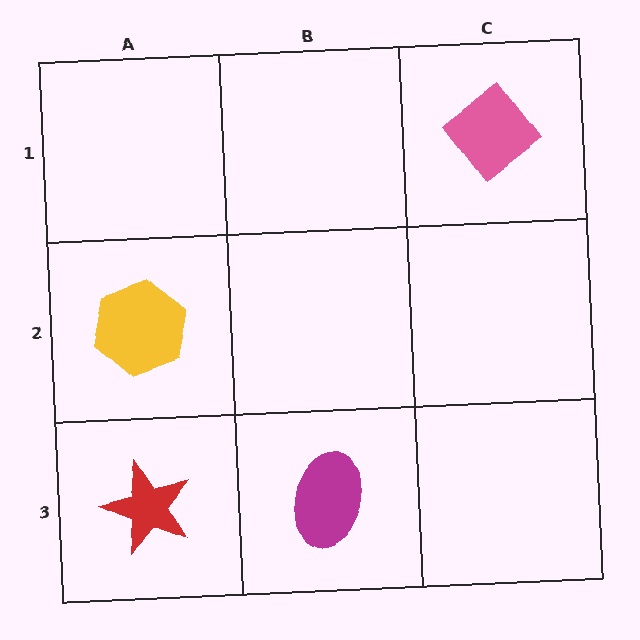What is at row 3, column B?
A magenta ellipse.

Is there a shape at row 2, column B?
No, that cell is empty.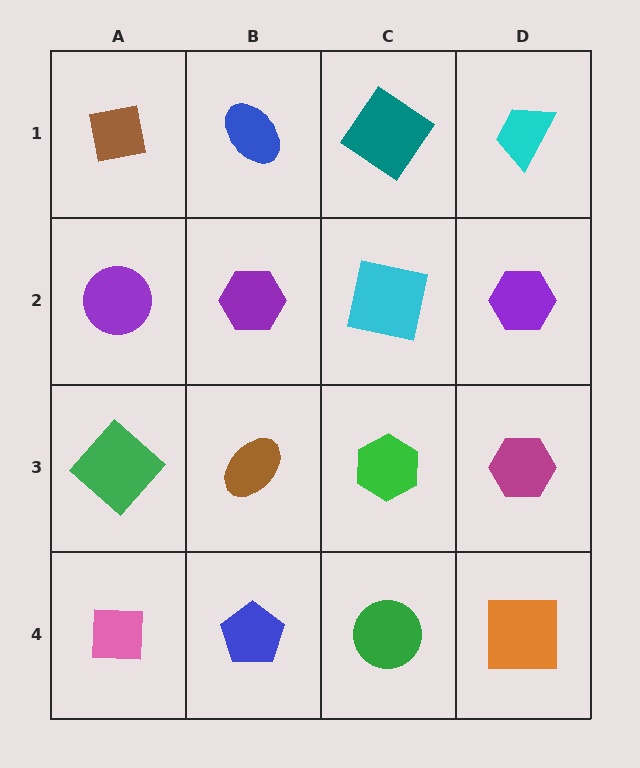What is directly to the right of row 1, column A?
A blue ellipse.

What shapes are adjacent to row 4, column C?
A green hexagon (row 3, column C), a blue pentagon (row 4, column B), an orange square (row 4, column D).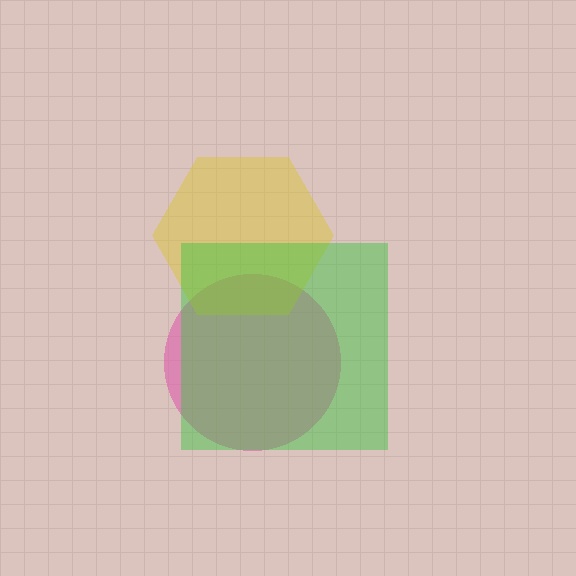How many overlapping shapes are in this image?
There are 3 overlapping shapes in the image.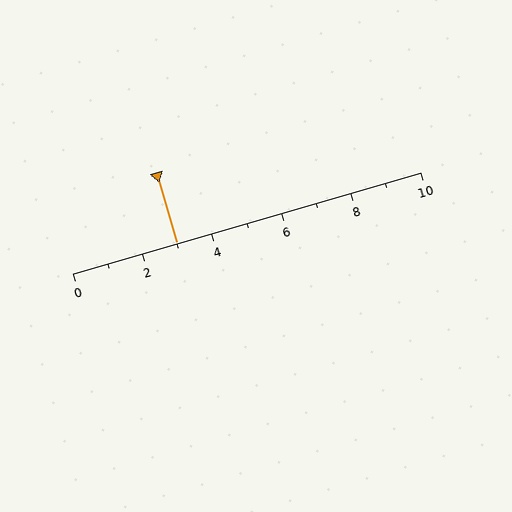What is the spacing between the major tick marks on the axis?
The major ticks are spaced 2 apart.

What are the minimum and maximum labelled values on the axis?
The axis runs from 0 to 10.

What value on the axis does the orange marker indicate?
The marker indicates approximately 3.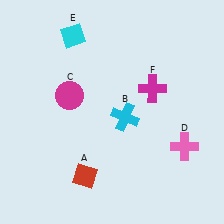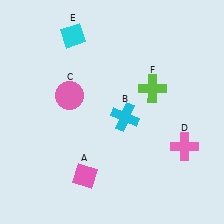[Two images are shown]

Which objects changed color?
A changed from red to pink. C changed from magenta to pink. F changed from magenta to lime.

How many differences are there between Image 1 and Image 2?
There are 3 differences between the two images.